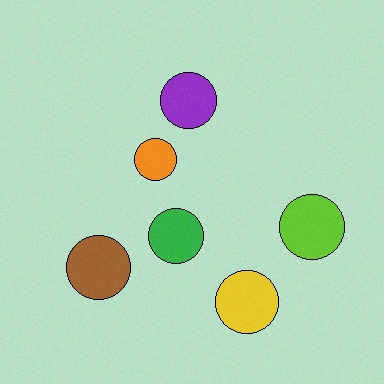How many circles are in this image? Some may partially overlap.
There are 6 circles.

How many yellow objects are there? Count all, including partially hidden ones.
There is 1 yellow object.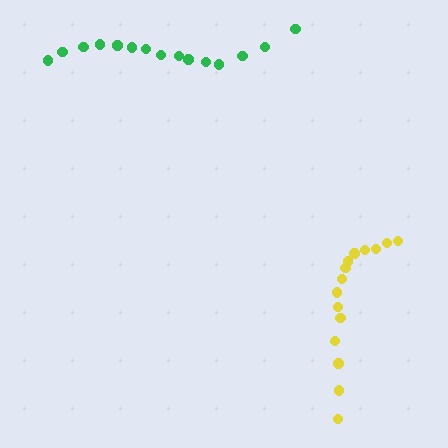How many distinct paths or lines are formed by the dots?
There are 2 distinct paths.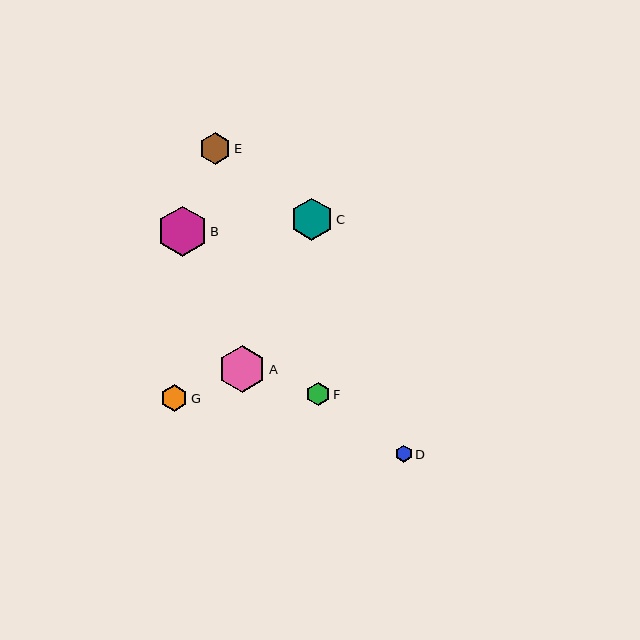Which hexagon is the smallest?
Hexagon D is the smallest with a size of approximately 17 pixels.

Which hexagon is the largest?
Hexagon B is the largest with a size of approximately 50 pixels.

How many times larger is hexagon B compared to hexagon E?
Hexagon B is approximately 1.6 times the size of hexagon E.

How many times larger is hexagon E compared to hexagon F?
Hexagon E is approximately 1.3 times the size of hexagon F.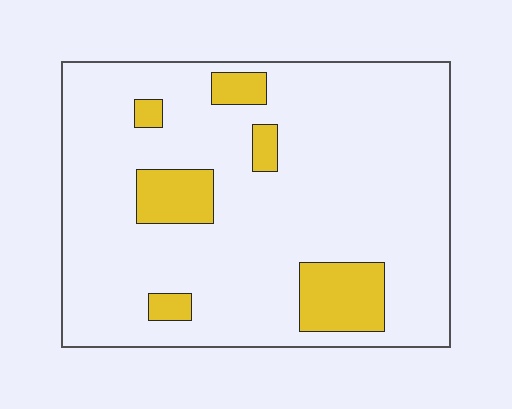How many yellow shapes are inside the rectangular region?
6.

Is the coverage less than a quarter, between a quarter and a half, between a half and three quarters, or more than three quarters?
Less than a quarter.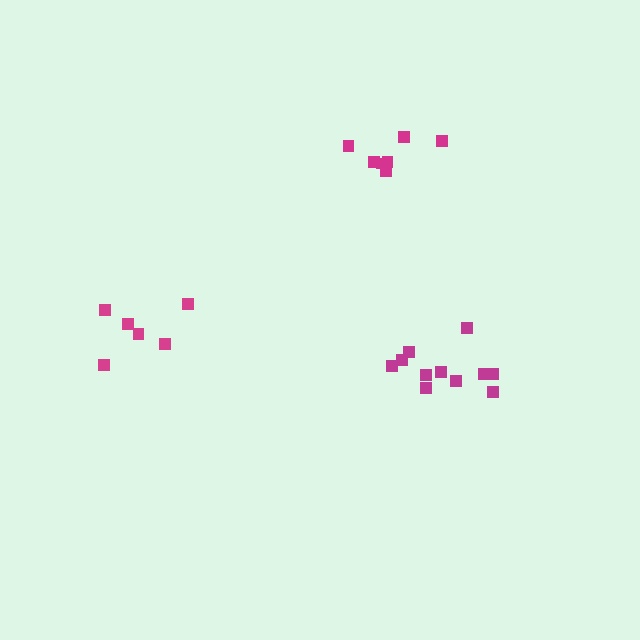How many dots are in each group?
Group 1: 6 dots, Group 2: 7 dots, Group 3: 11 dots (24 total).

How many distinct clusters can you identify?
There are 3 distinct clusters.